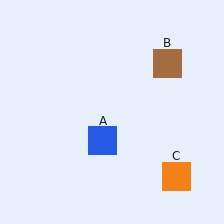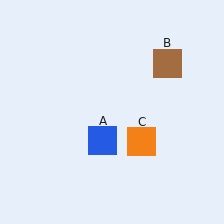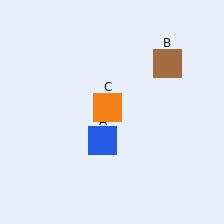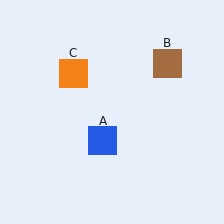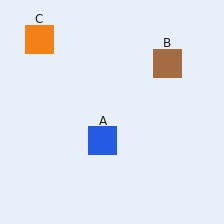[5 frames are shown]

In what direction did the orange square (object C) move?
The orange square (object C) moved up and to the left.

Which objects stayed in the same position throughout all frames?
Blue square (object A) and brown square (object B) remained stationary.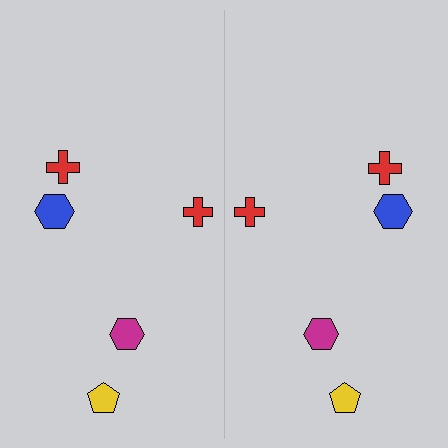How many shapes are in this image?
There are 10 shapes in this image.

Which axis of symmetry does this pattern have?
The pattern has a vertical axis of symmetry running through the center of the image.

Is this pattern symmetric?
Yes, this pattern has bilateral (reflection) symmetry.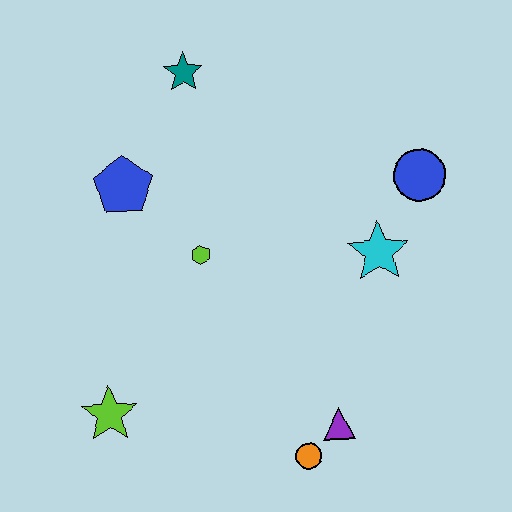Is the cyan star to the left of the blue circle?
Yes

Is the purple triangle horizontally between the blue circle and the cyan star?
No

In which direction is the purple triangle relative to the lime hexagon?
The purple triangle is below the lime hexagon.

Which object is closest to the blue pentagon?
The lime hexagon is closest to the blue pentagon.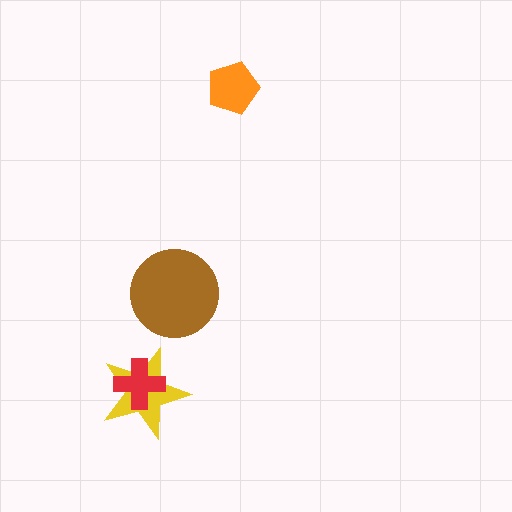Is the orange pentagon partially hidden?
No, no other shape covers it.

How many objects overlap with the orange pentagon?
0 objects overlap with the orange pentagon.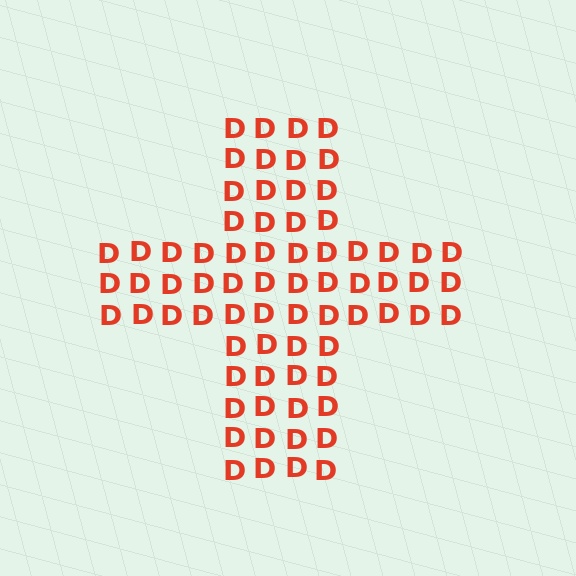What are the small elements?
The small elements are letter D's.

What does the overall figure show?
The overall figure shows a cross.